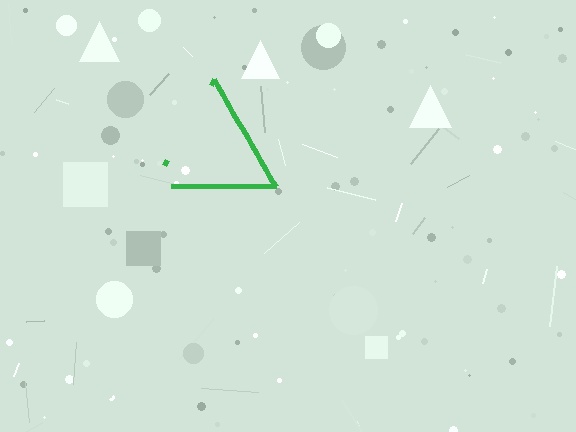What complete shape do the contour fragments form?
The contour fragments form a triangle.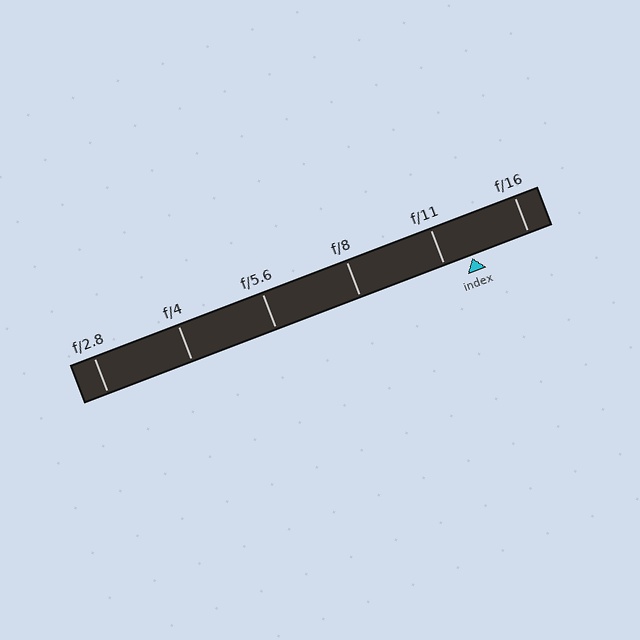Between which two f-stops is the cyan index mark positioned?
The index mark is between f/11 and f/16.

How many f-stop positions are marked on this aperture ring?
There are 6 f-stop positions marked.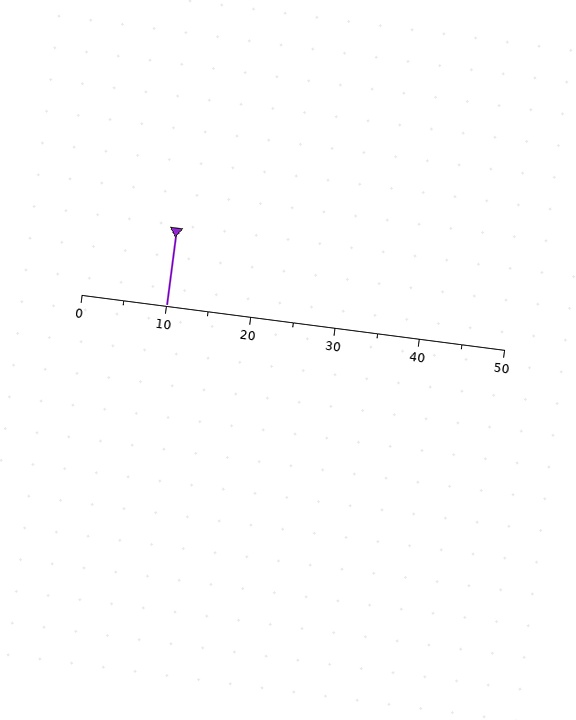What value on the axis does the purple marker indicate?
The marker indicates approximately 10.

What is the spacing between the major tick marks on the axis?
The major ticks are spaced 10 apart.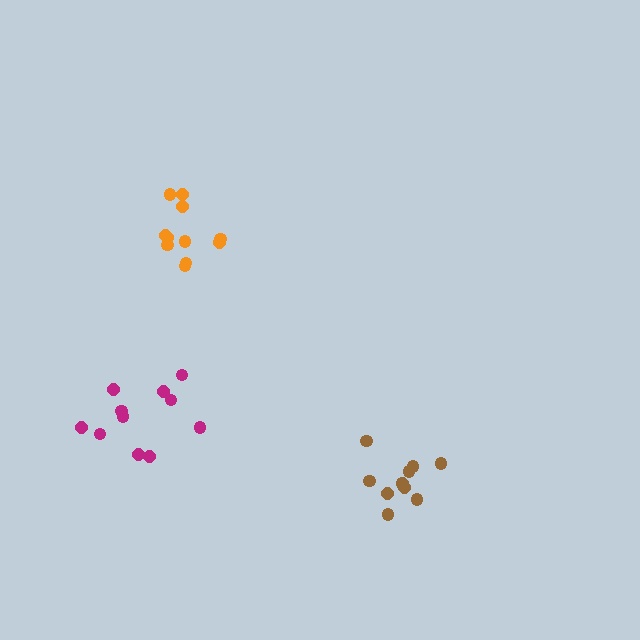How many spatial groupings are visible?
There are 3 spatial groupings.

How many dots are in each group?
Group 1: 11 dots, Group 2: 11 dots, Group 3: 11 dots (33 total).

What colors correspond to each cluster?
The clusters are colored: orange, brown, magenta.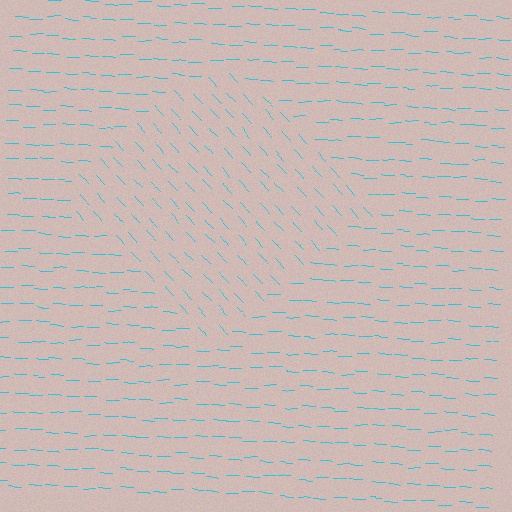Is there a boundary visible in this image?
Yes, there is a texture boundary formed by a change in line orientation.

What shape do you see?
I see a diamond.